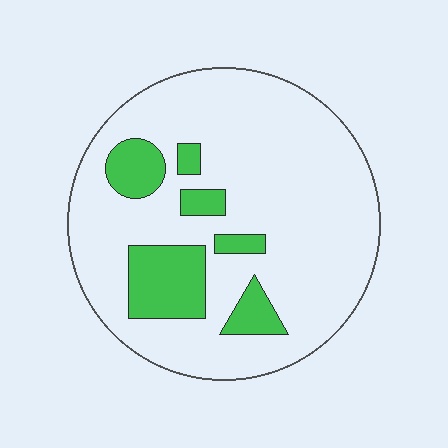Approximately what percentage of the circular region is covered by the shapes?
Approximately 20%.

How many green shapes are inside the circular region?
6.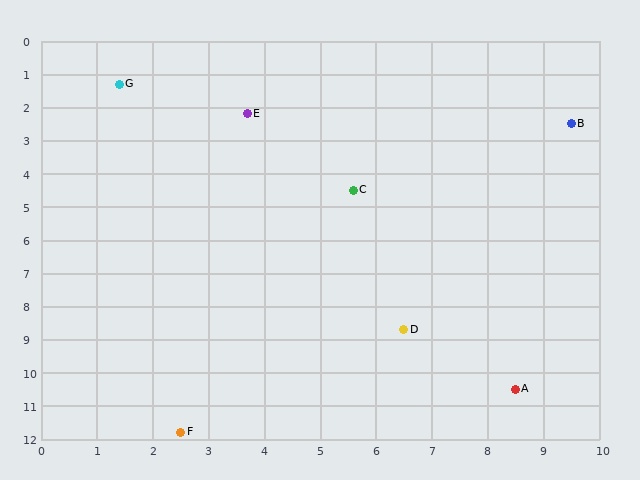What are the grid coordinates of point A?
Point A is at approximately (8.5, 10.5).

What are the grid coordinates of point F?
Point F is at approximately (2.5, 11.8).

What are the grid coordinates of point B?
Point B is at approximately (9.5, 2.5).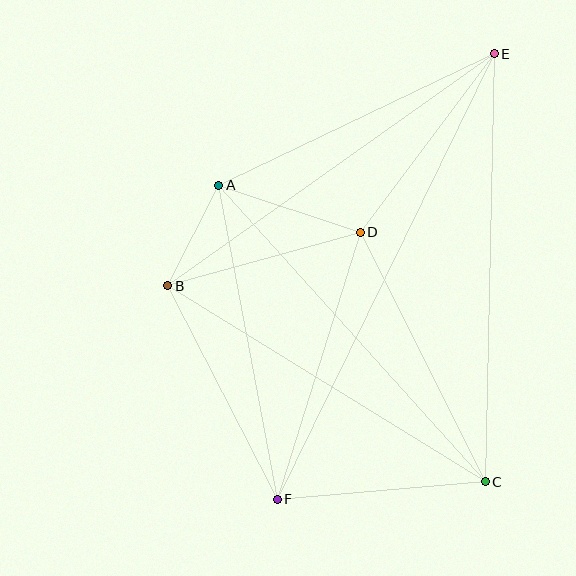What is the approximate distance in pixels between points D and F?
The distance between D and F is approximately 280 pixels.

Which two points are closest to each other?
Points A and B are closest to each other.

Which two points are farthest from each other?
Points E and F are farthest from each other.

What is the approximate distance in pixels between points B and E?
The distance between B and E is approximately 401 pixels.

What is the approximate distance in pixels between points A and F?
The distance between A and F is approximately 320 pixels.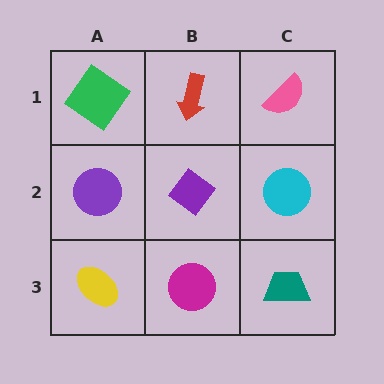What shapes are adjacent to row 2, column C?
A pink semicircle (row 1, column C), a teal trapezoid (row 3, column C), a purple diamond (row 2, column B).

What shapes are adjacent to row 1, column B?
A purple diamond (row 2, column B), a green diamond (row 1, column A), a pink semicircle (row 1, column C).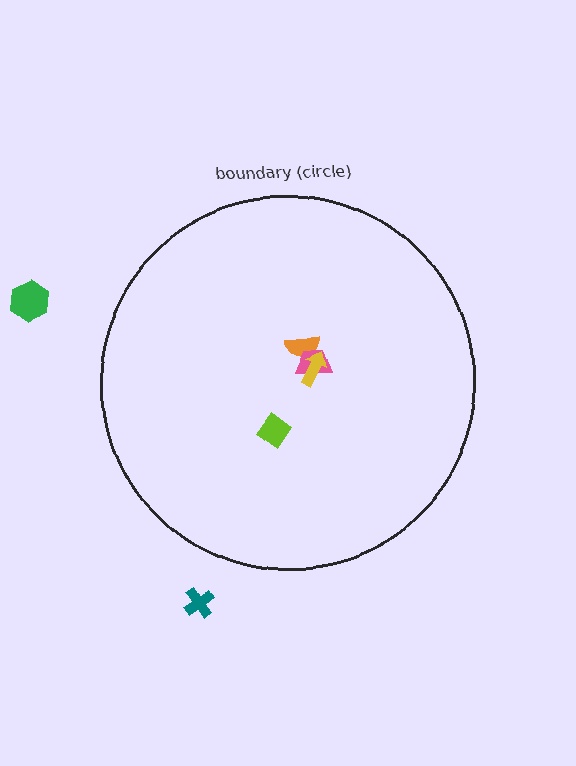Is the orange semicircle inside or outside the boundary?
Inside.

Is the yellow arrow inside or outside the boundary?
Inside.